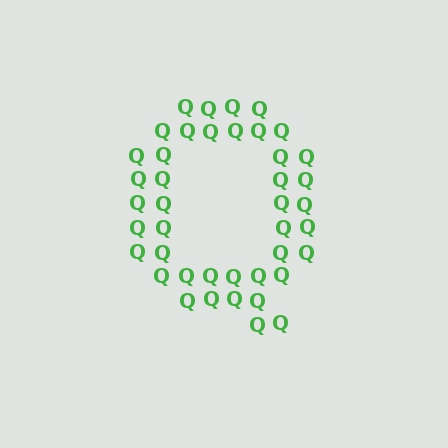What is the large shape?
The large shape is the letter Q.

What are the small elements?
The small elements are letter Q's.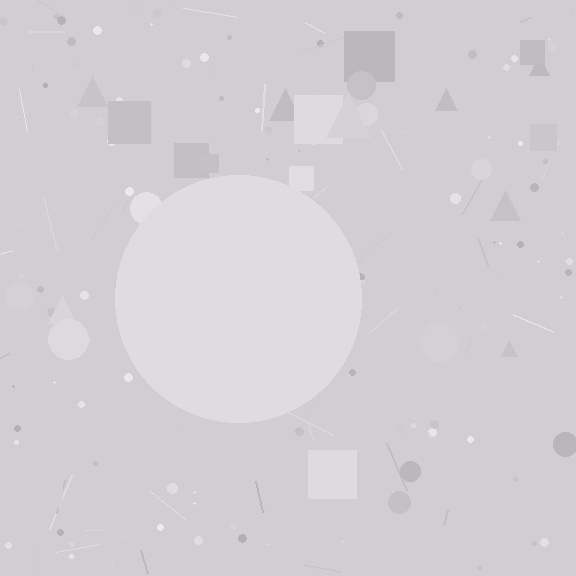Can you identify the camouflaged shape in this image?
The camouflaged shape is a circle.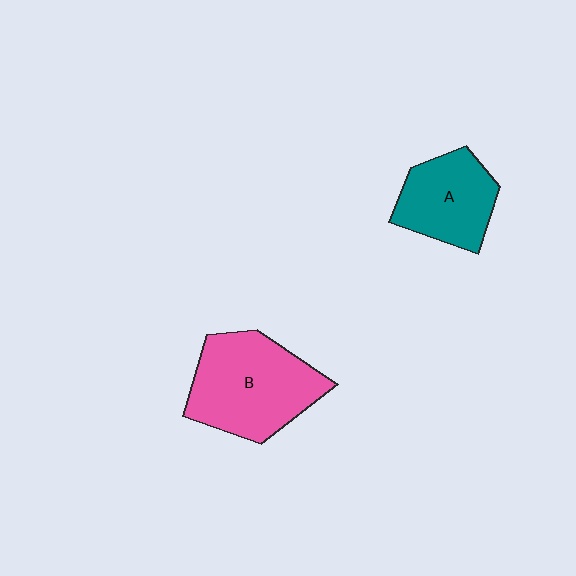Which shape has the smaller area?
Shape A (teal).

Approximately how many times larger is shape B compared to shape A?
Approximately 1.4 times.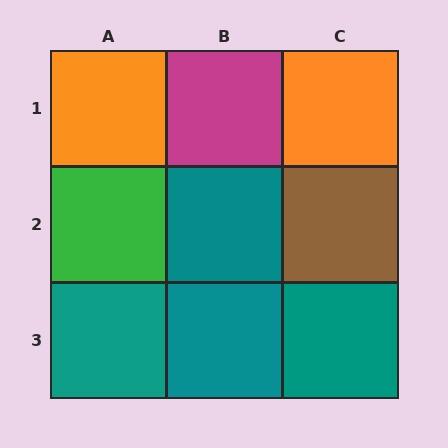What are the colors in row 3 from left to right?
Teal, teal, teal.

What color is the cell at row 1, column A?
Orange.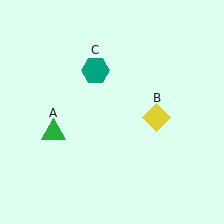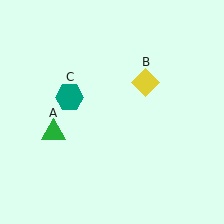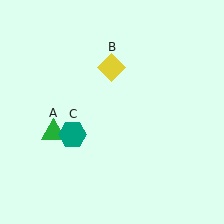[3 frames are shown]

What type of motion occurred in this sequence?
The yellow diamond (object B), teal hexagon (object C) rotated counterclockwise around the center of the scene.